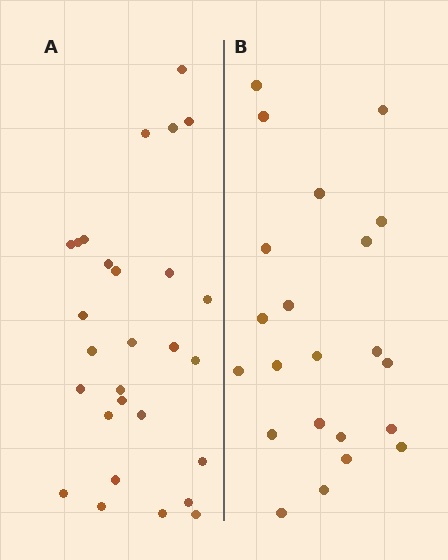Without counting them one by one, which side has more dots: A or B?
Region A (the left region) has more dots.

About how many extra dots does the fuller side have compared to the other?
Region A has about 6 more dots than region B.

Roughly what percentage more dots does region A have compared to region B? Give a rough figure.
About 25% more.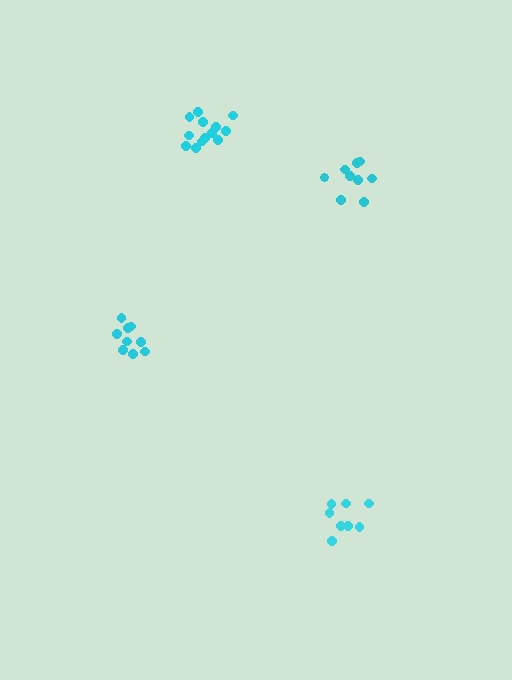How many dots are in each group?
Group 1: 8 dots, Group 2: 9 dots, Group 3: 13 dots, Group 4: 9 dots (39 total).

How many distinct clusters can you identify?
There are 4 distinct clusters.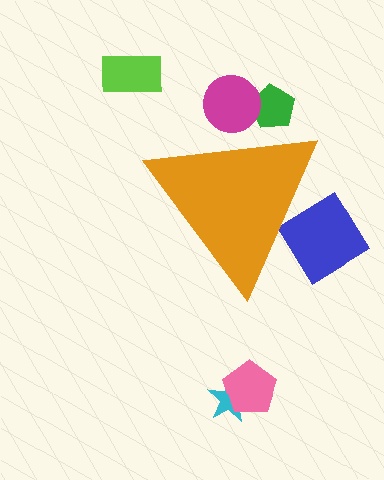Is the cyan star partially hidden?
No, the cyan star is fully visible.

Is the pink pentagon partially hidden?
No, the pink pentagon is fully visible.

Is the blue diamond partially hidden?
Yes, the blue diamond is partially hidden behind the orange triangle.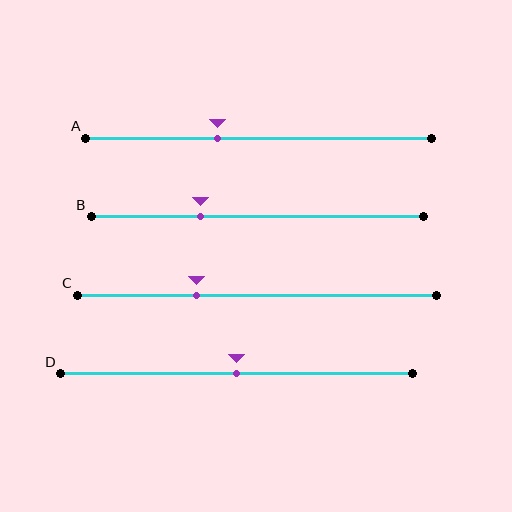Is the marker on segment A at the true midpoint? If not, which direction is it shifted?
No, the marker on segment A is shifted to the left by about 12% of the segment length.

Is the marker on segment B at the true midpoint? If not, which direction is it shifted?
No, the marker on segment B is shifted to the left by about 17% of the segment length.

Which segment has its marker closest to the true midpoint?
Segment D has its marker closest to the true midpoint.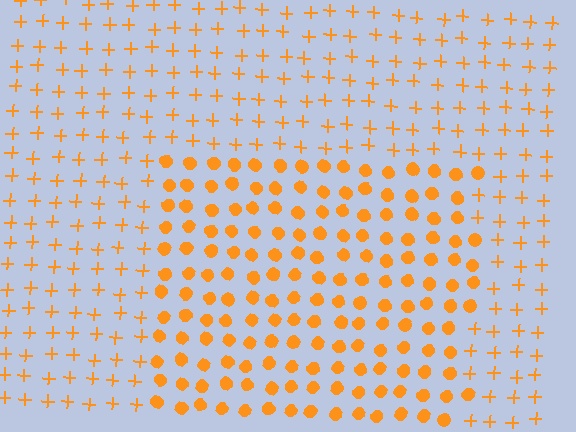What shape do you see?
I see a rectangle.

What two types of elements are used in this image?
The image uses circles inside the rectangle region and plus signs outside it.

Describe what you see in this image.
The image is filled with small orange elements arranged in a uniform grid. A rectangle-shaped region contains circles, while the surrounding area contains plus signs. The boundary is defined purely by the change in element shape.